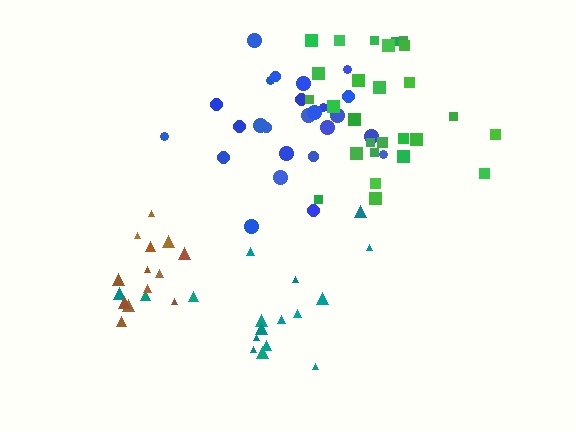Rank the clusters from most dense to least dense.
brown, green, blue, teal.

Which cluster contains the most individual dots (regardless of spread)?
Green (27).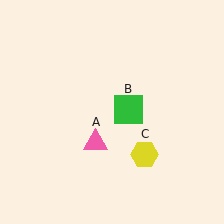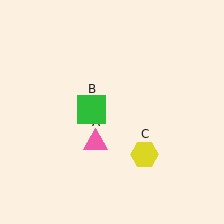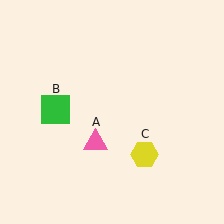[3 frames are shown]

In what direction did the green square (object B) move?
The green square (object B) moved left.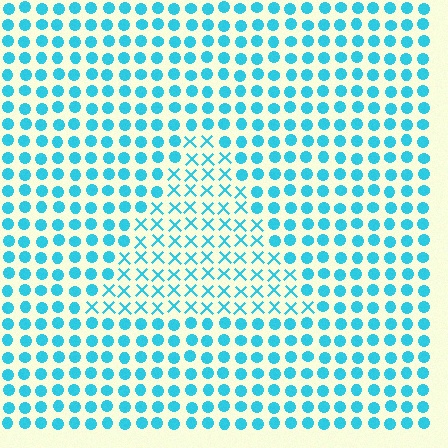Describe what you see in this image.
The image is filled with small cyan elements arranged in a uniform grid. A triangle-shaped region contains X marks, while the surrounding area contains circles. The boundary is defined purely by the change in element shape.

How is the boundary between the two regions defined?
The boundary is defined by a change in element shape: X marks inside vs. circles outside. All elements share the same color and spacing.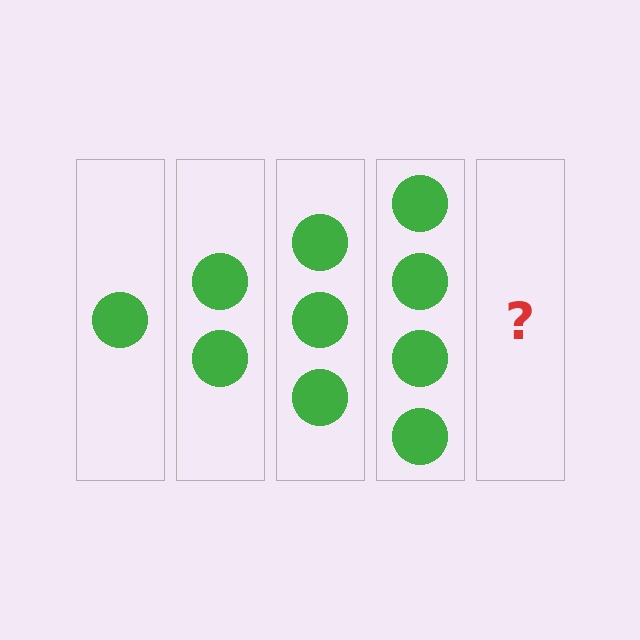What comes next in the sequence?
The next element should be 5 circles.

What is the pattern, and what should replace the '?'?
The pattern is that each step adds one more circle. The '?' should be 5 circles.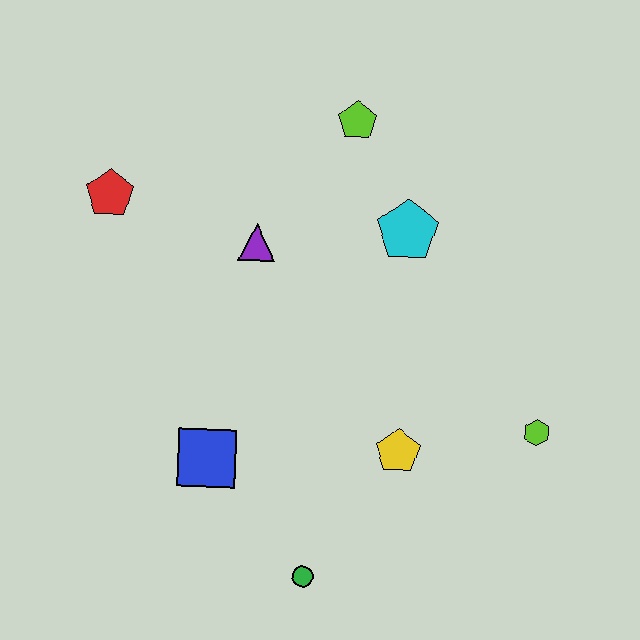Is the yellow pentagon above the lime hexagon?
No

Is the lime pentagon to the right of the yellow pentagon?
No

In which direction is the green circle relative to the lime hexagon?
The green circle is to the left of the lime hexagon.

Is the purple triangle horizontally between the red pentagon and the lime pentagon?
Yes